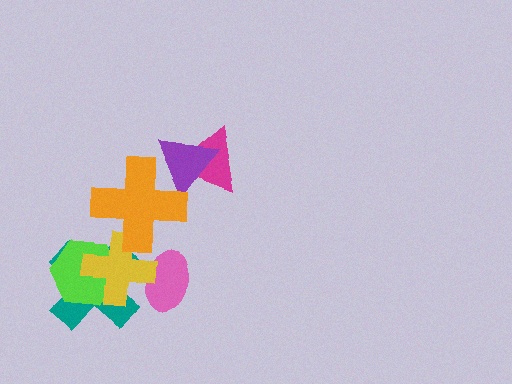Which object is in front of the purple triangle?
The orange cross is in front of the purple triangle.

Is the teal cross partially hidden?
Yes, it is partially covered by another shape.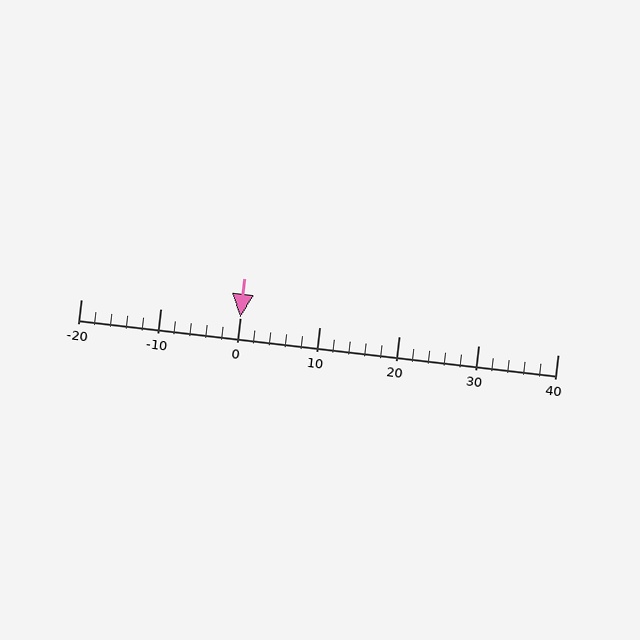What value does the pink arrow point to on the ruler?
The pink arrow points to approximately 0.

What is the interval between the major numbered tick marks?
The major tick marks are spaced 10 units apart.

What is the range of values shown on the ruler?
The ruler shows values from -20 to 40.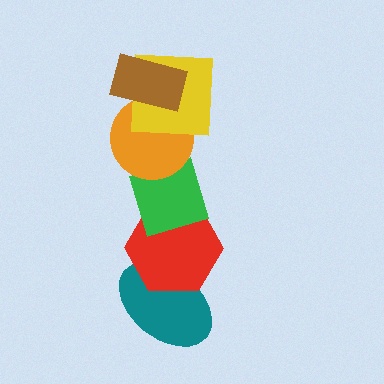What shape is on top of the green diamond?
The orange circle is on top of the green diamond.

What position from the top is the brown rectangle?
The brown rectangle is 1st from the top.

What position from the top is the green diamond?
The green diamond is 4th from the top.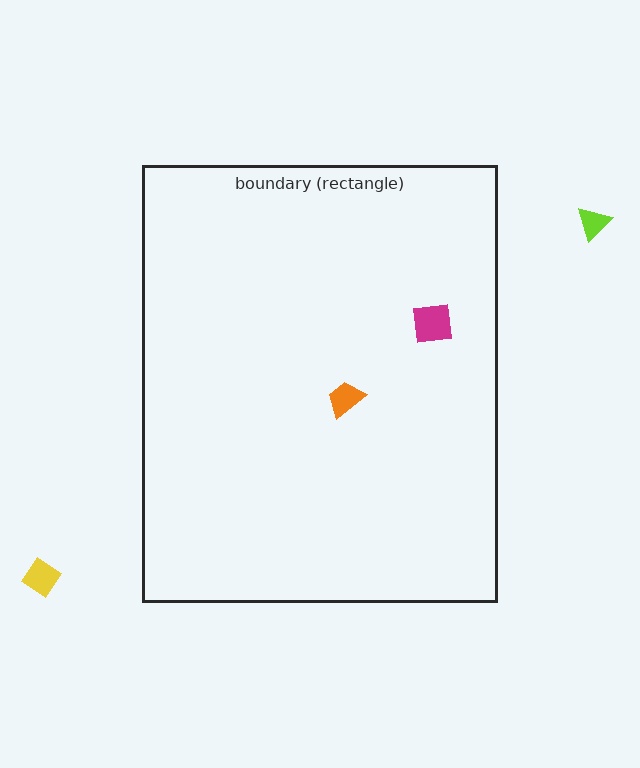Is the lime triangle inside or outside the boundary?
Outside.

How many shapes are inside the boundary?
2 inside, 2 outside.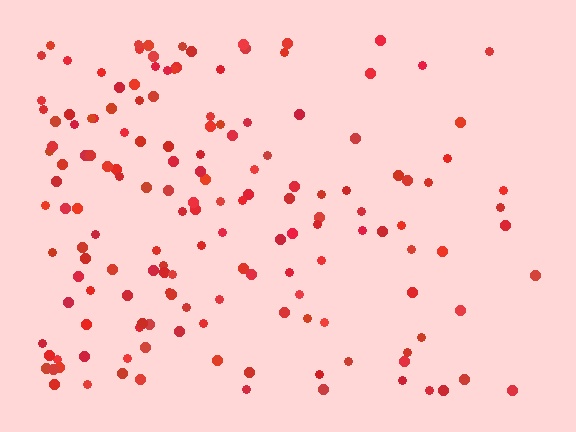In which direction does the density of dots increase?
From right to left, with the left side densest.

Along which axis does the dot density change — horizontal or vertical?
Horizontal.